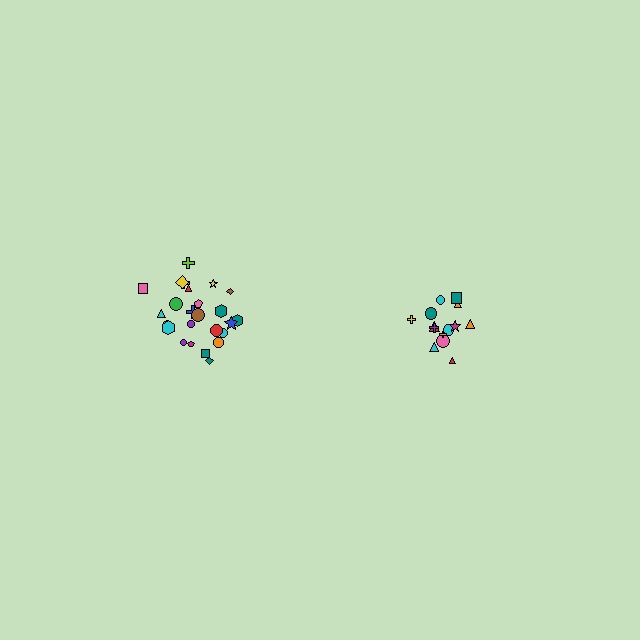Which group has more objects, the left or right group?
The left group.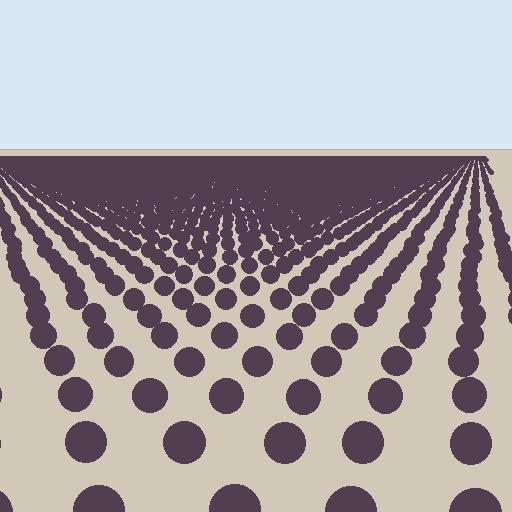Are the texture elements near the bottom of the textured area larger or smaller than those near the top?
Larger. Near the bottom, elements are closer to the viewer and appear at a bigger on-screen size.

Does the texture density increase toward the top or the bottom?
Density increases toward the top.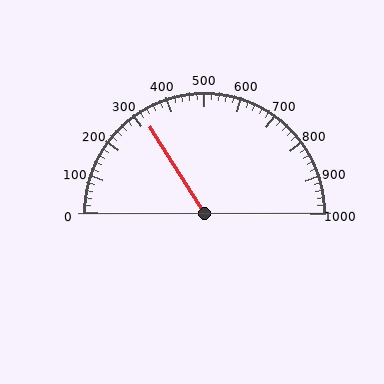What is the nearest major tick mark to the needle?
The nearest major tick mark is 300.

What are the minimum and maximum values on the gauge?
The gauge ranges from 0 to 1000.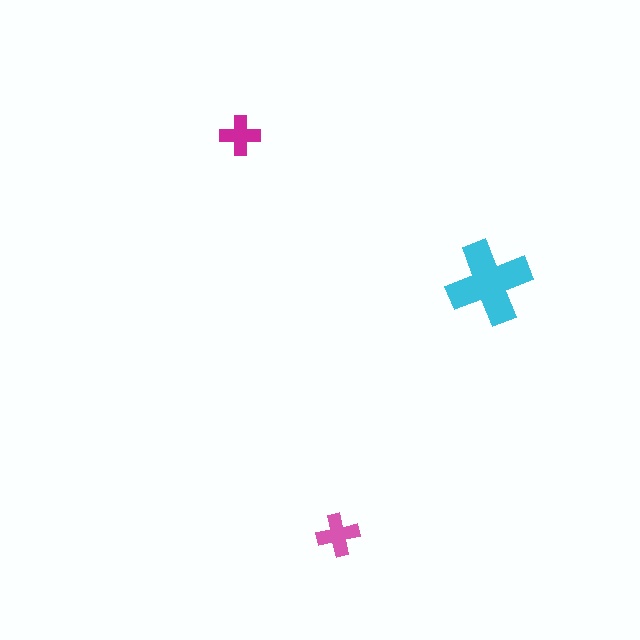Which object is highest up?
The magenta cross is topmost.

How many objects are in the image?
There are 3 objects in the image.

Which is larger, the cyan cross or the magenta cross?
The cyan one.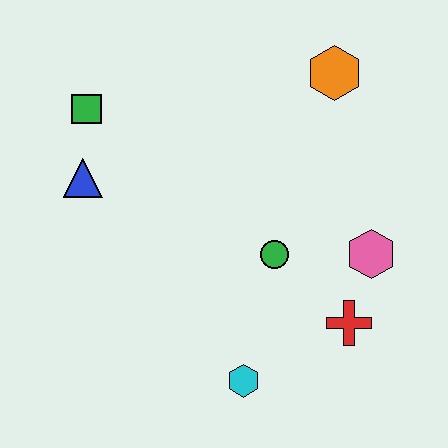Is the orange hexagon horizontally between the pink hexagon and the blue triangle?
Yes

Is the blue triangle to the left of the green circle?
Yes